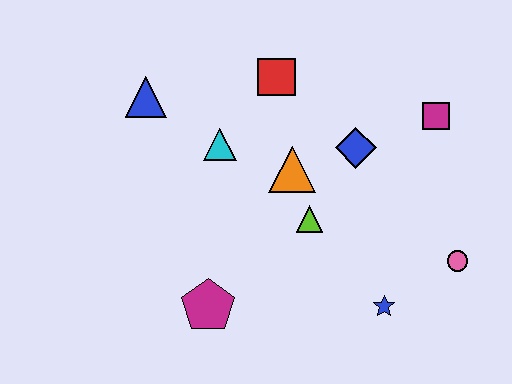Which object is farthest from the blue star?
The blue triangle is farthest from the blue star.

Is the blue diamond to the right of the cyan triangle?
Yes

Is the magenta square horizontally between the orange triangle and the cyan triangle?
No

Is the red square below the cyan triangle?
No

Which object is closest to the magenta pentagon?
The lime triangle is closest to the magenta pentagon.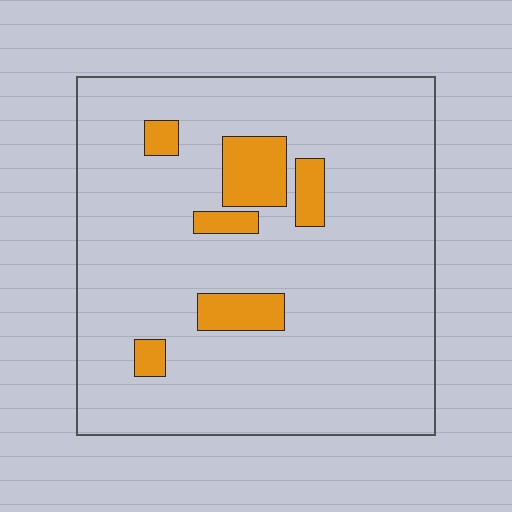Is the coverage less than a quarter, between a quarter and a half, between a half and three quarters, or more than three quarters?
Less than a quarter.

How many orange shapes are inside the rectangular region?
6.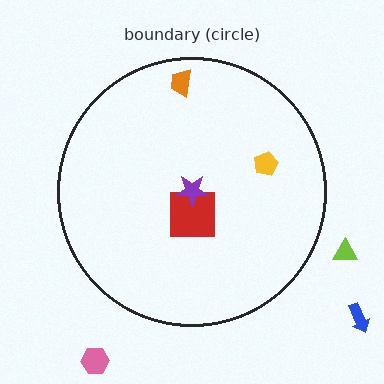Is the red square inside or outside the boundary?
Inside.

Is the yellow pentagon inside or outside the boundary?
Inside.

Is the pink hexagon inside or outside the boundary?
Outside.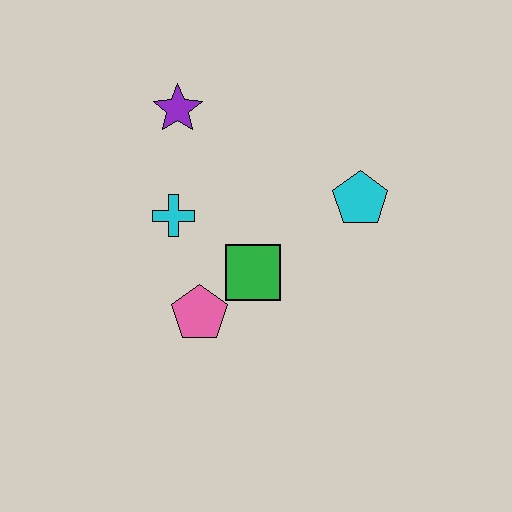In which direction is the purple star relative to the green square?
The purple star is above the green square.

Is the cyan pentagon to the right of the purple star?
Yes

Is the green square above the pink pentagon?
Yes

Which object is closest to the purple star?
The cyan cross is closest to the purple star.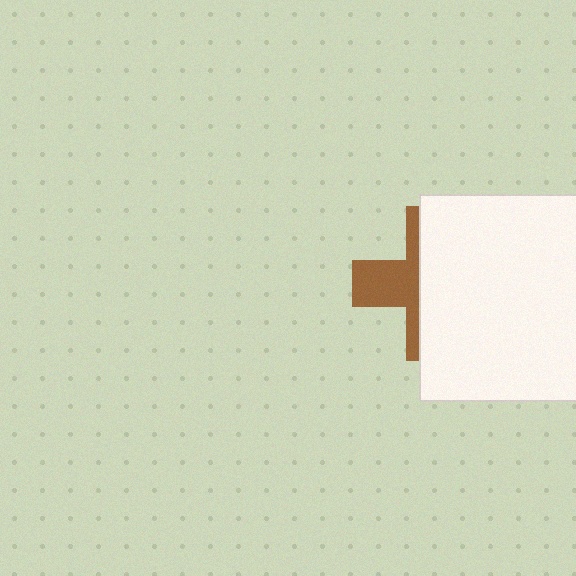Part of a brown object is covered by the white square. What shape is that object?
It is a cross.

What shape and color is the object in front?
The object in front is a white square.